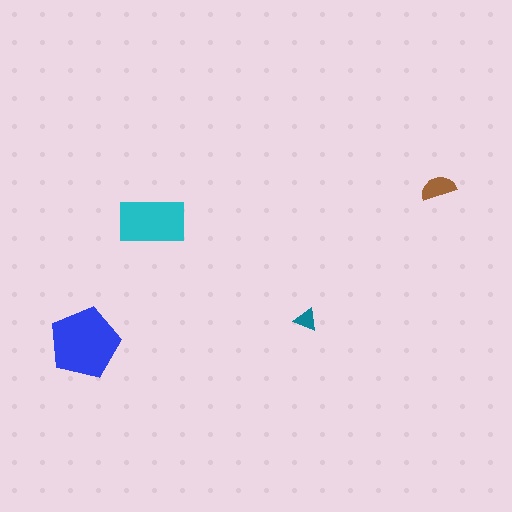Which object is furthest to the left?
The blue pentagon is leftmost.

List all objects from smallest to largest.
The teal triangle, the brown semicircle, the cyan rectangle, the blue pentagon.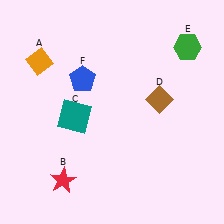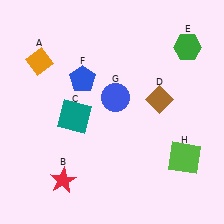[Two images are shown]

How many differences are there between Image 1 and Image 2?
There are 2 differences between the two images.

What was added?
A blue circle (G), a lime square (H) were added in Image 2.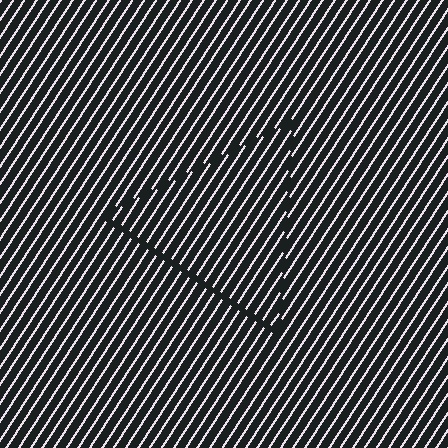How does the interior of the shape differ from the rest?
The interior of the shape contains the same grating, shifted by half a period — the contour is defined by the phase discontinuity where line-ends from the inner and outer gratings abut.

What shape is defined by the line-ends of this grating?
An illusory triangle. The interior of the shape contains the same grating, shifted by half a period — the contour is defined by the phase discontinuity where line-ends from the inner and outer gratings abut.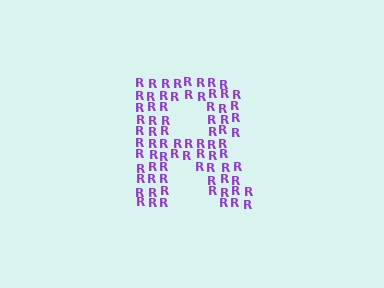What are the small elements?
The small elements are letter R's.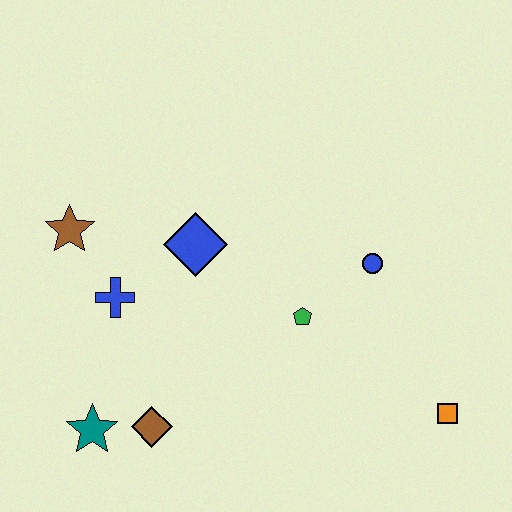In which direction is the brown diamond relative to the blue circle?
The brown diamond is to the left of the blue circle.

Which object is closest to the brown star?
The blue cross is closest to the brown star.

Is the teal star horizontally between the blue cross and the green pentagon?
No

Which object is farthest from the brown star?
The orange square is farthest from the brown star.